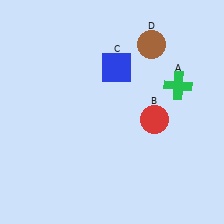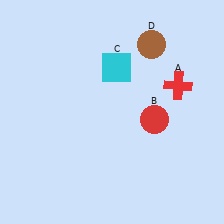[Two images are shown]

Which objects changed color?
A changed from green to red. C changed from blue to cyan.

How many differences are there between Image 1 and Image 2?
There are 2 differences between the two images.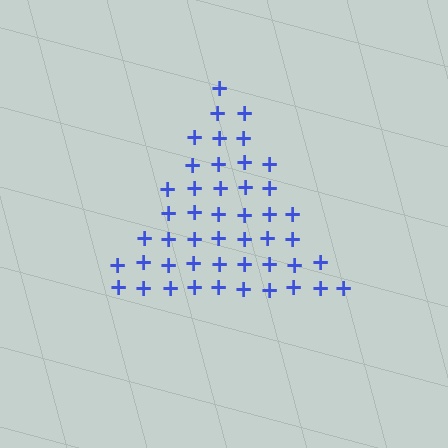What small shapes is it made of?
It is made of small plus signs.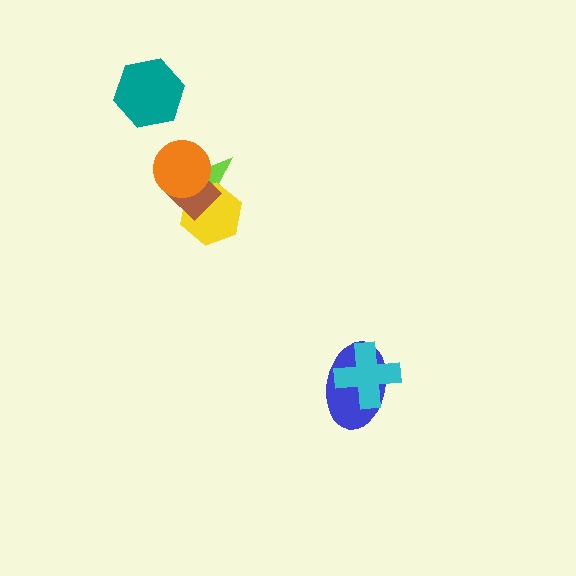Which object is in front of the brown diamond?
The orange circle is in front of the brown diamond.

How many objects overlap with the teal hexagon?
0 objects overlap with the teal hexagon.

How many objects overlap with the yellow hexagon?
3 objects overlap with the yellow hexagon.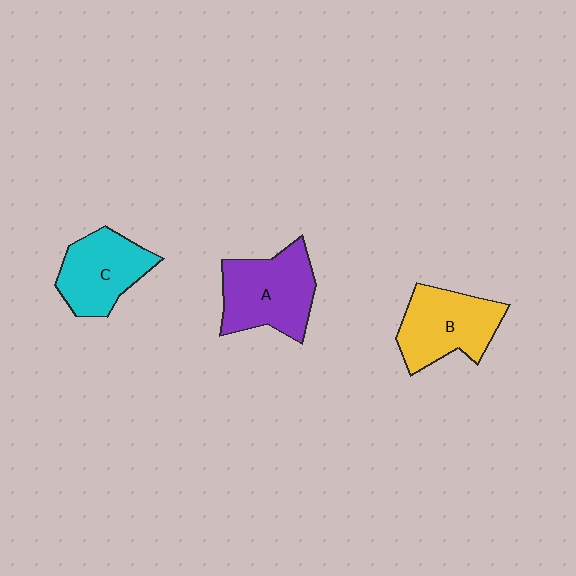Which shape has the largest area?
Shape A (purple).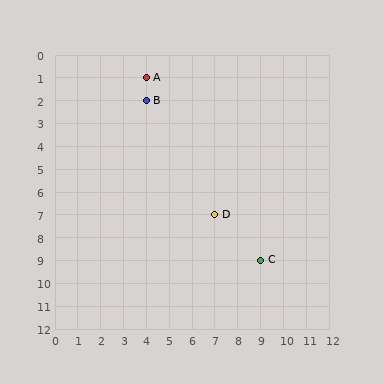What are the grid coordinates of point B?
Point B is at grid coordinates (4, 2).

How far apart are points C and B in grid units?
Points C and B are 5 columns and 7 rows apart (about 8.6 grid units diagonally).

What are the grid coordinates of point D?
Point D is at grid coordinates (7, 7).